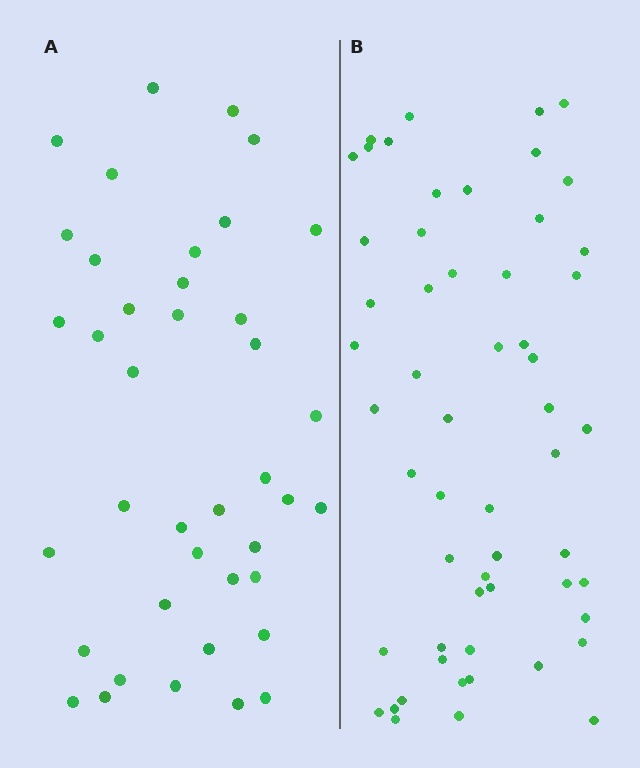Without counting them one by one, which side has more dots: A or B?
Region B (the right region) has more dots.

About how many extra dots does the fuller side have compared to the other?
Region B has approximately 15 more dots than region A.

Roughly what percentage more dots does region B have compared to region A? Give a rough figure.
About 40% more.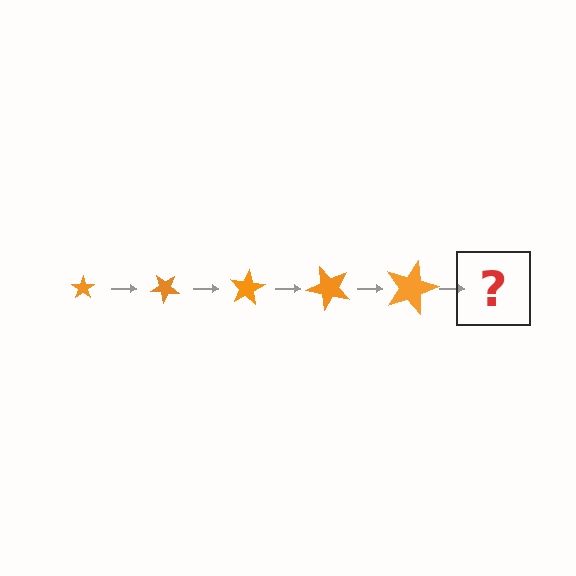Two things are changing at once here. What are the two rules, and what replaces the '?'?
The two rules are that the star grows larger each step and it rotates 40 degrees each step. The '?' should be a star, larger than the previous one and rotated 200 degrees from the start.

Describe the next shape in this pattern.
It should be a star, larger than the previous one and rotated 200 degrees from the start.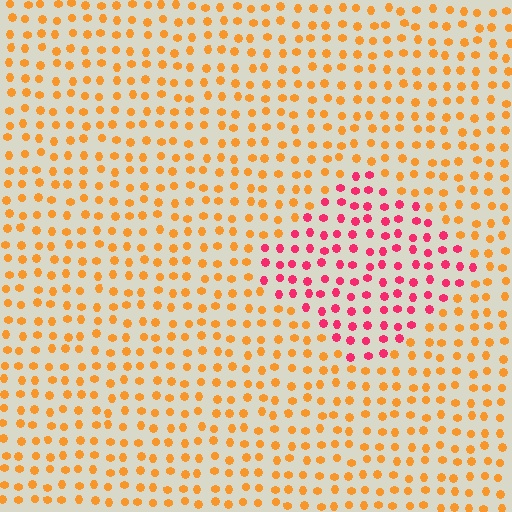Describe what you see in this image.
The image is filled with small orange elements in a uniform arrangement. A diamond-shaped region is visible where the elements are tinted to a slightly different hue, forming a subtle color boundary.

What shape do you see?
I see a diamond.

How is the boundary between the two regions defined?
The boundary is defined purely by a slight shift in hue (about 52 degrees). Spacing, size, and orientation are identical on both sides.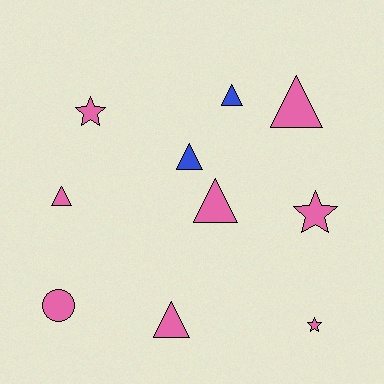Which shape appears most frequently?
Triangle, with 6 objects.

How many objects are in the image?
There are 10 objects.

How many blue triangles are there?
There are 2 blue triangles.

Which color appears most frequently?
Pink, with 8 objects.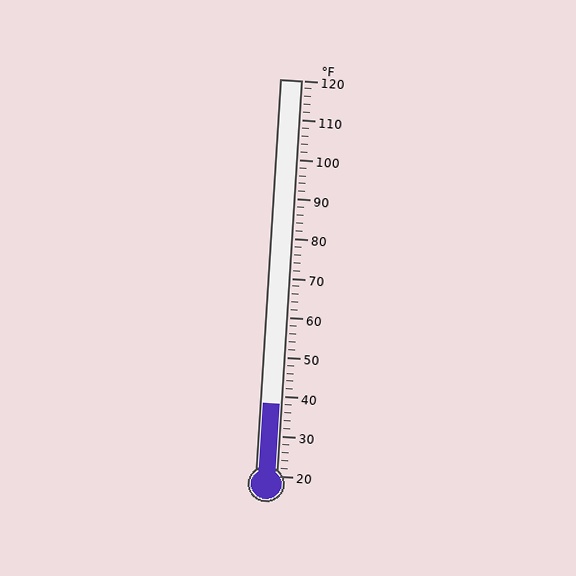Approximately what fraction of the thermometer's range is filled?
The thermometer is filled to approximately 20% of its range.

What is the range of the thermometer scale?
The thermometer scale ranges from 20°F to 120°F.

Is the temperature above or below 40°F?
The temperature is below 40°F.